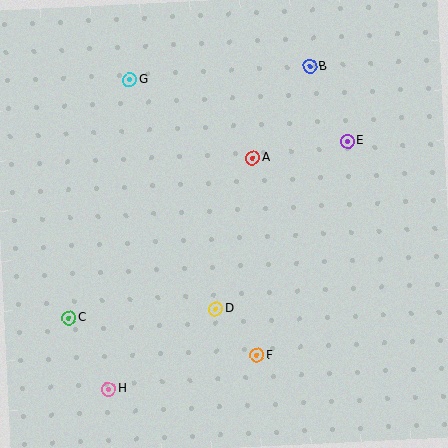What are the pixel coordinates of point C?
Point C is at (69, 318).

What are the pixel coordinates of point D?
Point D is at (216, 309).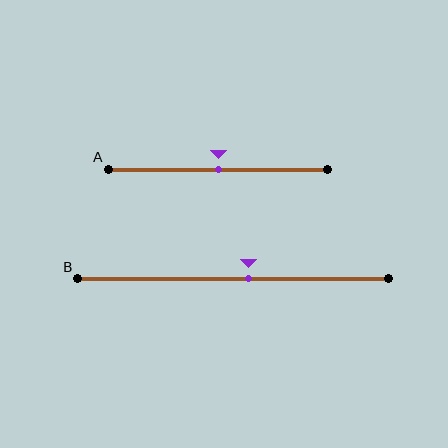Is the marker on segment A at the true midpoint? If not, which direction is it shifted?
Yes, the marker on segment A is at the true midpoint.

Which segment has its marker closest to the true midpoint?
Segment A has its marker closest to the true midpoint.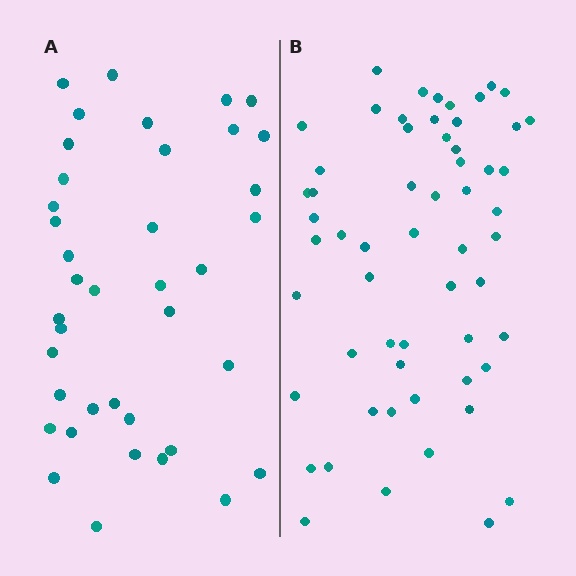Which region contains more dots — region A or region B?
Region B (the right region) has more dots.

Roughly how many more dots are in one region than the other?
Region B has approximately 20 more dots than region A.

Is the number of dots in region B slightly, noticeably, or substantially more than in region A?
Region B has substantially more. The ratio is roughly 1.5 to 1.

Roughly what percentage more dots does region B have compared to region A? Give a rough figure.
About 50% more.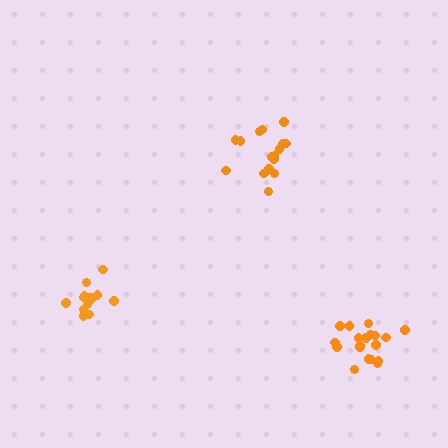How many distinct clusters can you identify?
There are 3 distinct clusters.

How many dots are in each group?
Group 1: 19 dots, Group 2: 16 dots, Group 3: 16 dots (51 total).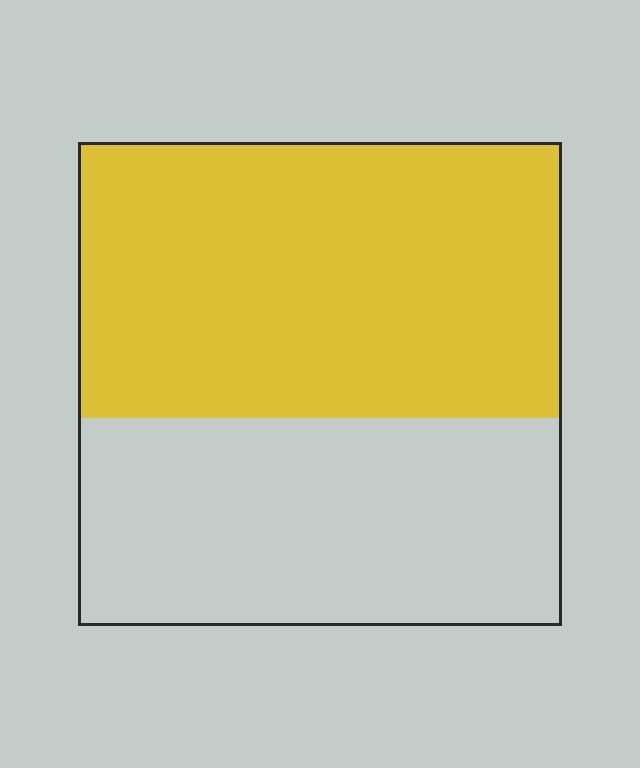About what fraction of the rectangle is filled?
About three fifths (3/5).